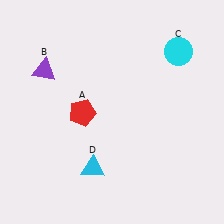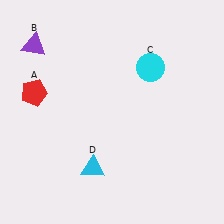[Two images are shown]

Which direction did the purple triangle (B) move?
The purple triangle (B) moved up.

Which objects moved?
The objects that moved are: the red pentagon (A), the purple triangle (B), the cyan circle (C).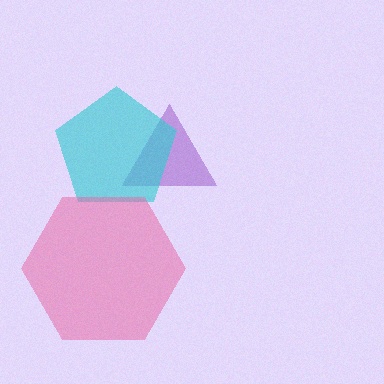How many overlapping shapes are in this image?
There are 3 overlapping shapes in the image.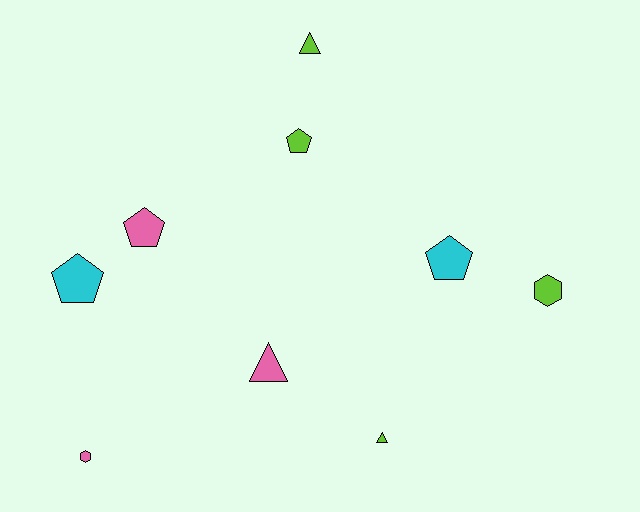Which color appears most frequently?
Lime, with 4 objects.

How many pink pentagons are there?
There is 1 pink pentagon.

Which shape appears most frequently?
Pentagon, with 4 objects.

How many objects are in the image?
There are 9 objects.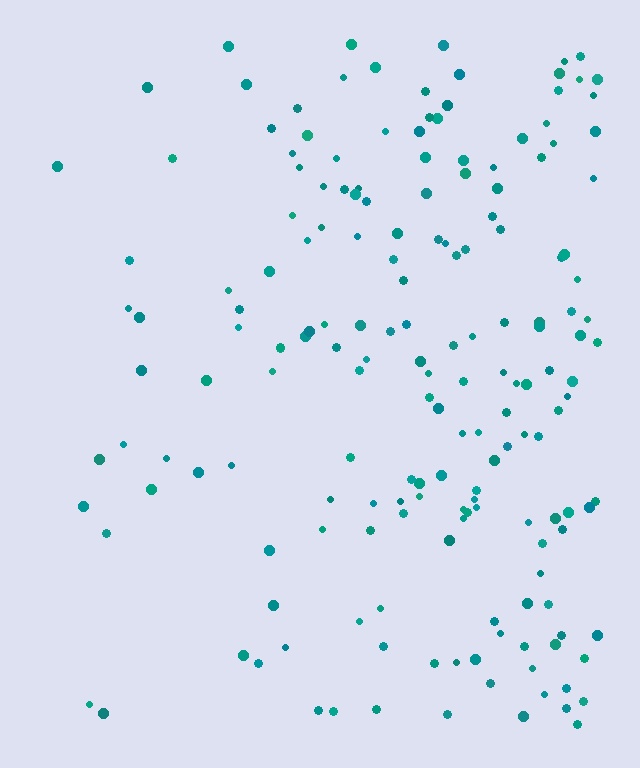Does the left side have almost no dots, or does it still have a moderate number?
Still a moderate number, just noticeably fewer than the right.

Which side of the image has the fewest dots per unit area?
The left.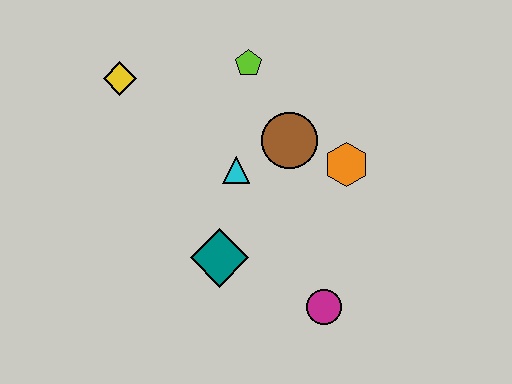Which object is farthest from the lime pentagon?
The magenta circle is farthest from the lime pentagon.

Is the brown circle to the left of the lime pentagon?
No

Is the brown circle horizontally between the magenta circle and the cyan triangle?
Yes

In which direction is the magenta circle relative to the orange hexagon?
The magenta circle is below the orange hexagon.